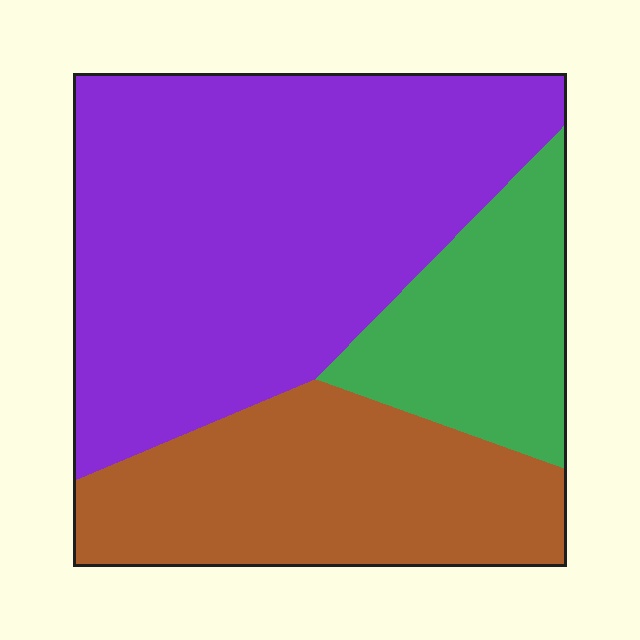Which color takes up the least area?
Green, at roughly 20%.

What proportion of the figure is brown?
Brown takes up about one quarter (1/4) of the figure.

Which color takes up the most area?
Purple, at roughly 55%.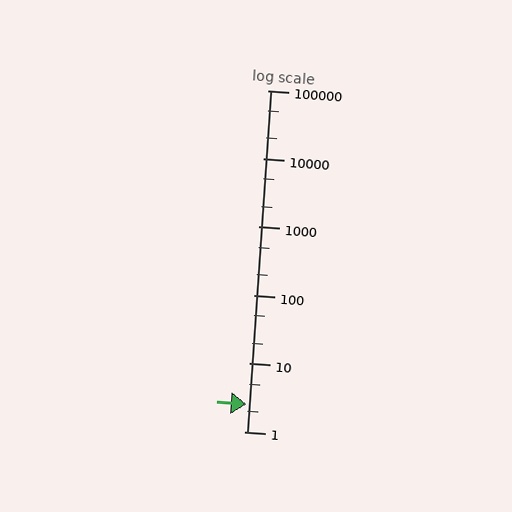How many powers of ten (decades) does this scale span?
The scale spans 5 decades, from 1 to 100000.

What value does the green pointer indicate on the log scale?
The pointer indicates approximately 2.5.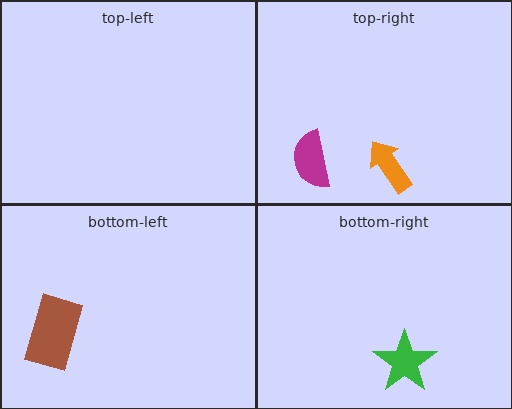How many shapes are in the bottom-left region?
1.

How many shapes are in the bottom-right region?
1.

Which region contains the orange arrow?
The top-right region.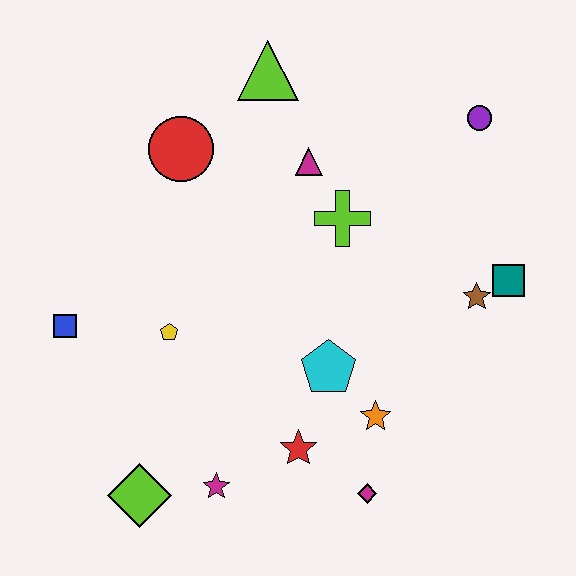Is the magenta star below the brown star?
Yes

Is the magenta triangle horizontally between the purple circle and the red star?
Yes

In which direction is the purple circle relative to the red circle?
The purple circle is to the right of the red circle.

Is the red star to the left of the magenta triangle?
Yes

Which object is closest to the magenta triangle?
The lime cross is closest to the magenta triangle.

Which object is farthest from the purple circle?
The lime diamond is farthest from the purple circle.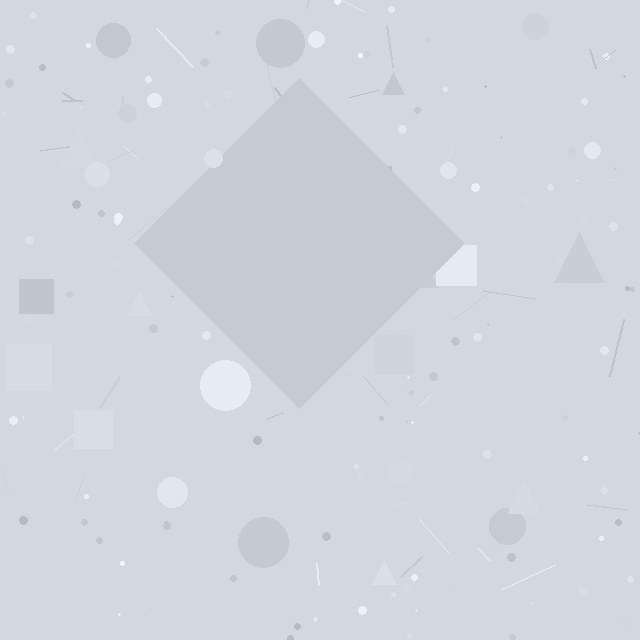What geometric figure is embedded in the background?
A diamond is embedded in the background.